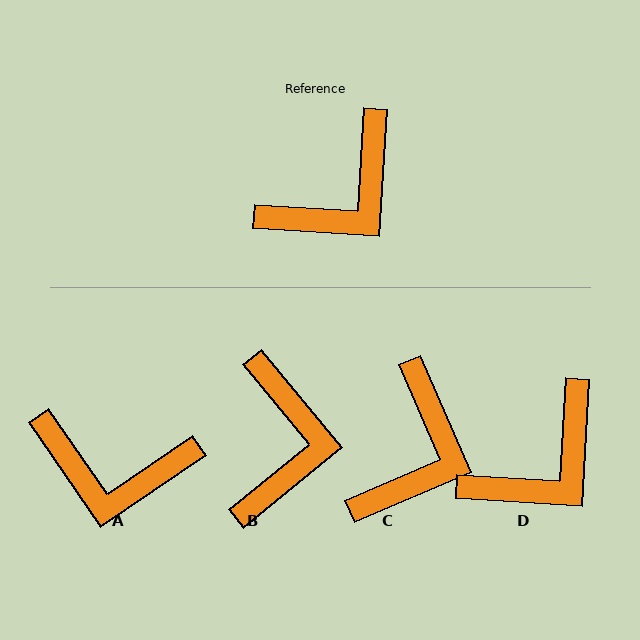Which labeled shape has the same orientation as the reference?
D.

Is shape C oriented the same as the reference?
No, it is off by about 27 degrees.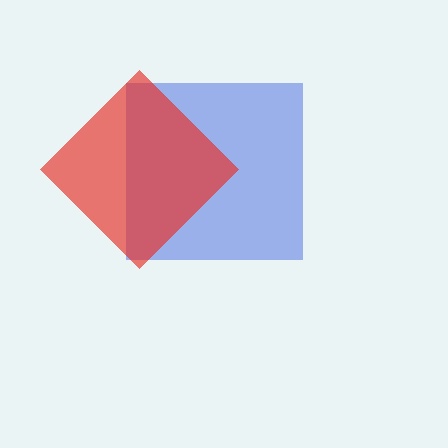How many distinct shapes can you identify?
There are 2 distinct shapes: a blue square, a red diamond.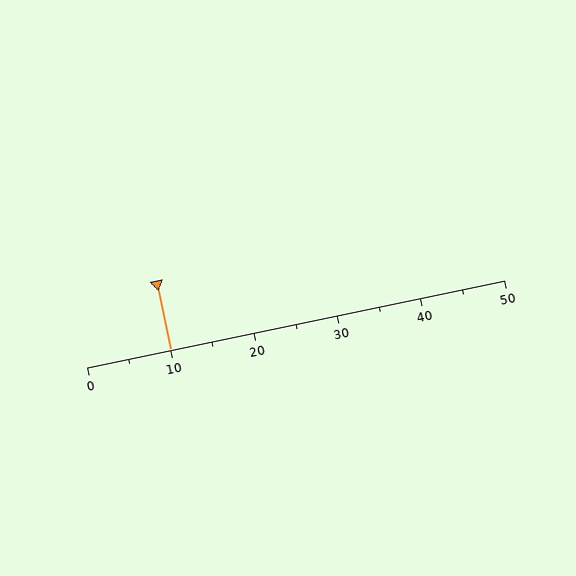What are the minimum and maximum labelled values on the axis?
The axis runs from 0 to 50.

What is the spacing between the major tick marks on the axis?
The major ticks are spaced 10 apart.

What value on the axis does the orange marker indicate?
The marker indicates approximately 10.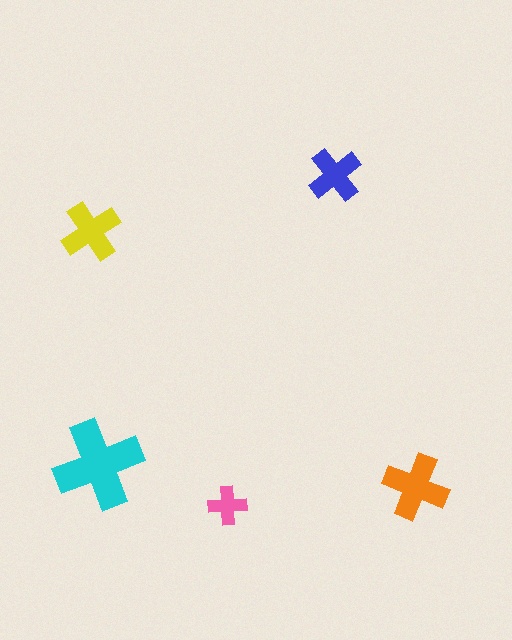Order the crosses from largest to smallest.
the cyan one, the orange one, the yellow one, the blue one, the pink one.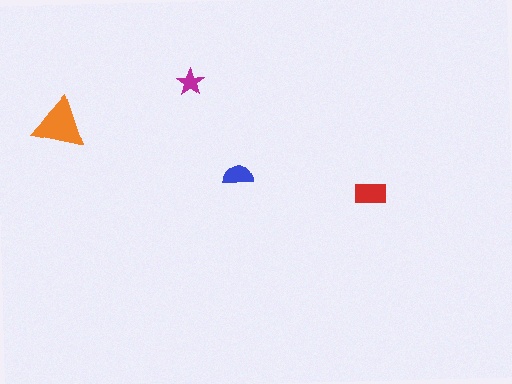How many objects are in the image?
There are 4 objects in the image.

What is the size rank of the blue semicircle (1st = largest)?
3rd.